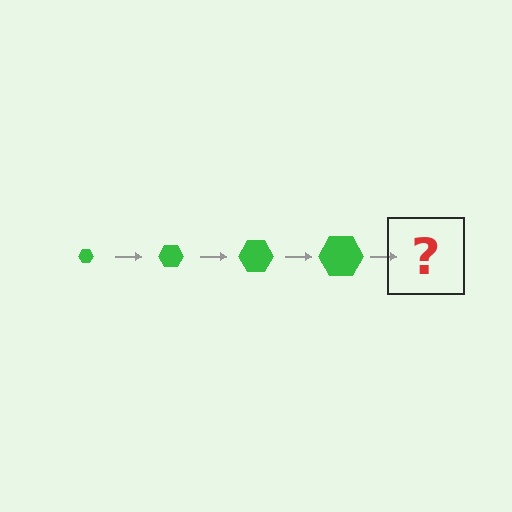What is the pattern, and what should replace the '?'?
The pattern is that the hexagon gets progressively larger each step. The '?' should be a green hexagon, larger than the previous one.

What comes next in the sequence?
The next element should be a green hexagon, larger than the previous one.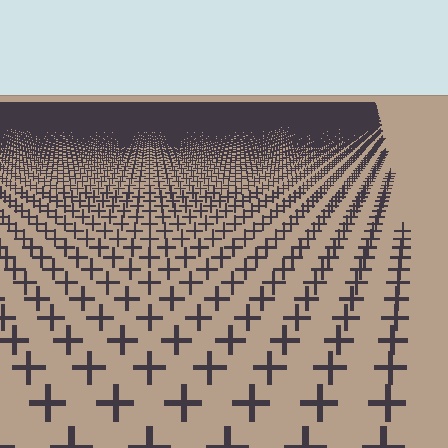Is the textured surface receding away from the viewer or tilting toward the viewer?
The surface is receding away from the viewer. Texture elements get smaller and denser toward the top.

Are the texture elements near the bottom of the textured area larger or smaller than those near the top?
Larger. Near the bottom, elements are closer to the viewer and appear at a bigger on-screen size.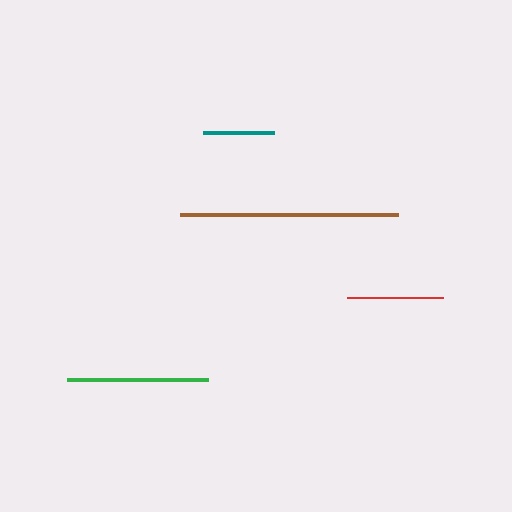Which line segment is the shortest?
The teal line is the shortest at approximately 70 pixels.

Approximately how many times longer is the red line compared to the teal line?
The red line is approximately 1.4 times the length of the teal line.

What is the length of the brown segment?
The brown segment is approximately 218 pixels long.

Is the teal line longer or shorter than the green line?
The green line is longer than the teal line.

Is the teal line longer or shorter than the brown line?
The brown line is longer than the teal line.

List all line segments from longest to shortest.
From longest to shortest: brown, green, red, teal.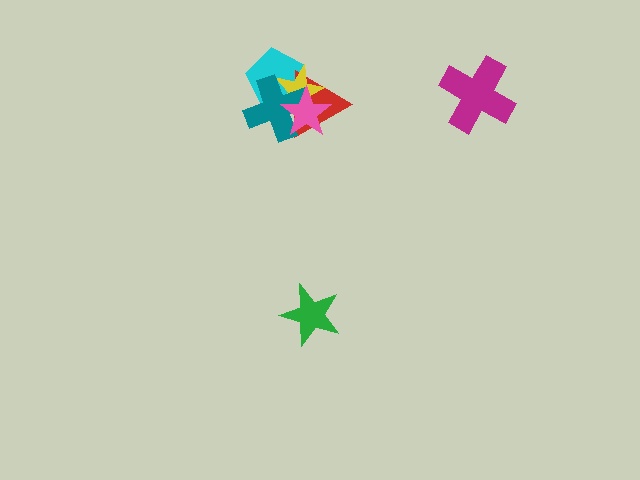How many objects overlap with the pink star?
4 objects overlap with the pink star.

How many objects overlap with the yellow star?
4 objects overlap with the yellow star.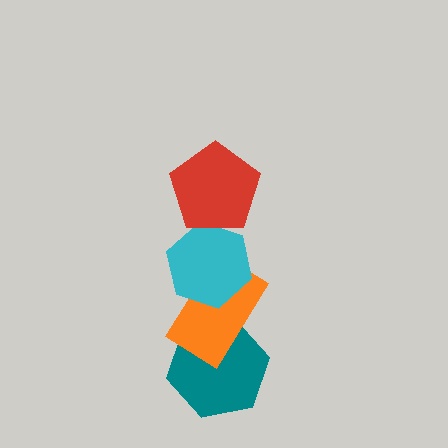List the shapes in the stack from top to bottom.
From top to bottom: the red pentagon, the cyan hexagon, the orange rectangle, the teal hexagon.